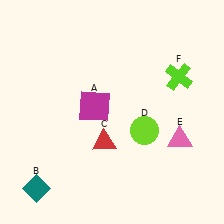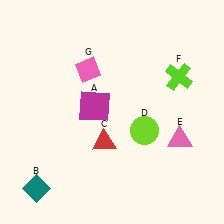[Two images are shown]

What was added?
A pink diamond (G) was added in Image 2.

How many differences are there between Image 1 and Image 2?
There is 1 difference between the two images.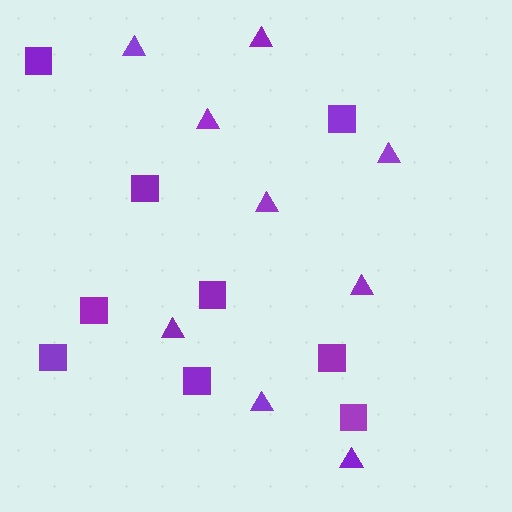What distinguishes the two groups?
There are 2 groups: one group of squares (9) and one group of triangles (9).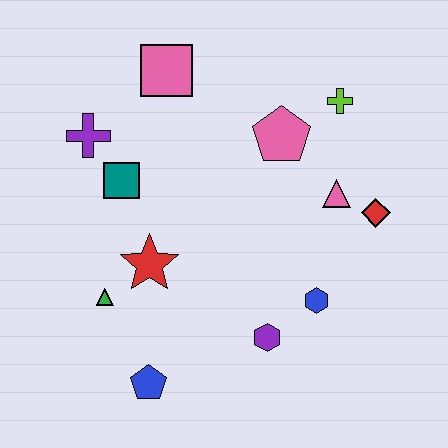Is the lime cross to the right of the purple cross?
Yes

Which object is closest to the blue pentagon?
The green triangle is closest to the blue pentagon.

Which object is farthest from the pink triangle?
The blue pentagon is farthest from the pink triangle.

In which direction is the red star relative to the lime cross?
The red star is to the left of the lime cross.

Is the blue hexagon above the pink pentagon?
No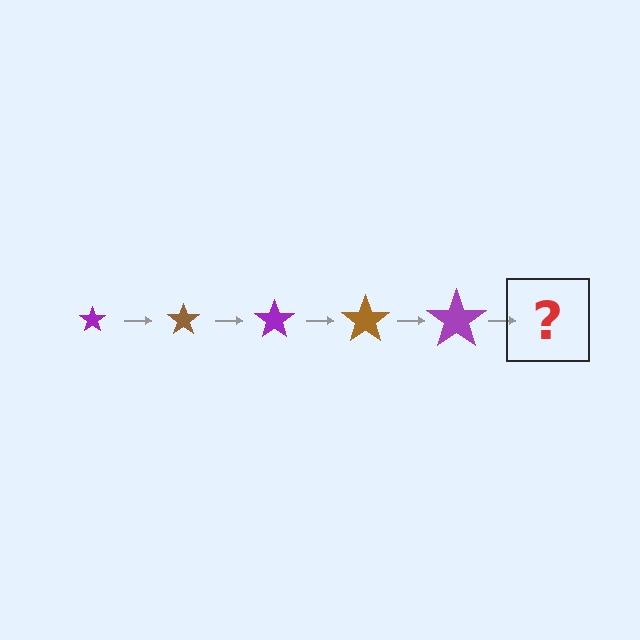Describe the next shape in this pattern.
It should be a brown star, larger than the previous one.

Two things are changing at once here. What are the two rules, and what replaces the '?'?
The two rules are that the star grows larger each step and the color cycles through purple and brown. The '?' should be a brown star, larger than the previous one.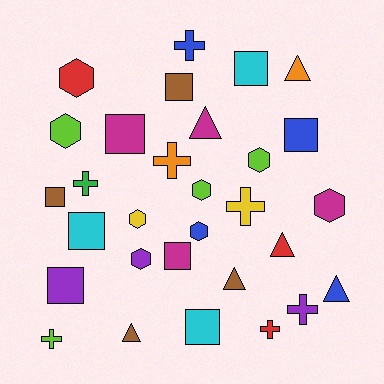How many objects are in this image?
There are 30 objects.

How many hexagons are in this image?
There are 8 hexagons.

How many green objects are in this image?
There is 1 green object.